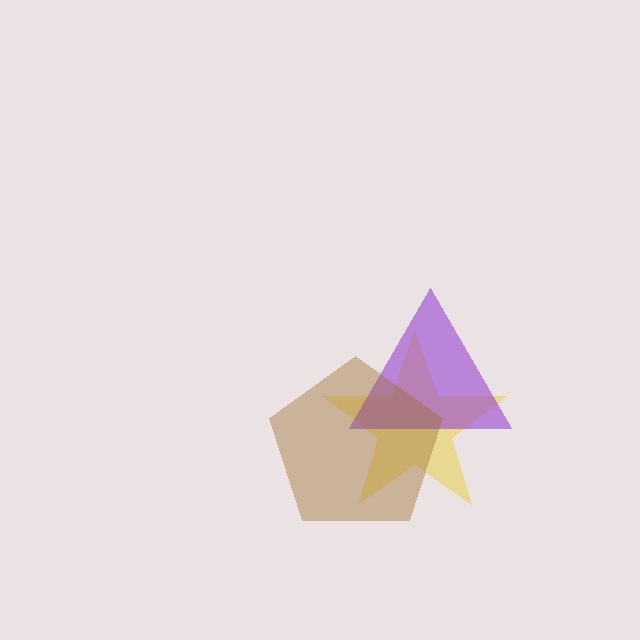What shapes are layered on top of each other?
The layered shapes are: a yellow star, a purple triangle, a brown pentagon.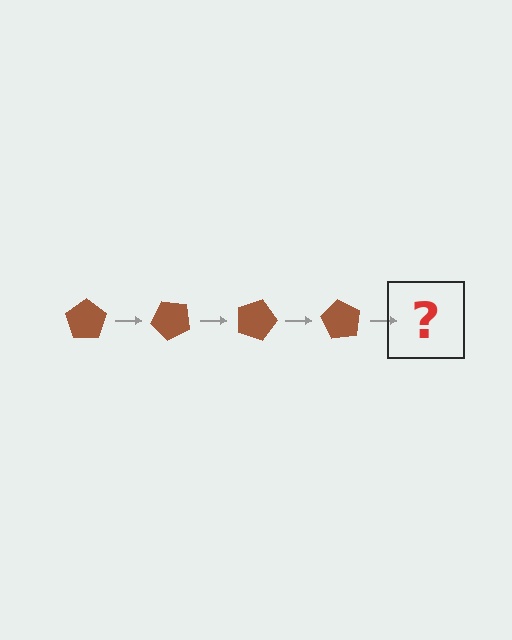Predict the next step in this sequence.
The next step is a brown pentagon rotated 180 degrees.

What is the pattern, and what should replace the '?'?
The pattern is that the pentagon rotates 45 degrees each step. The '?' should be a brown pentagon rotated 180 degrees.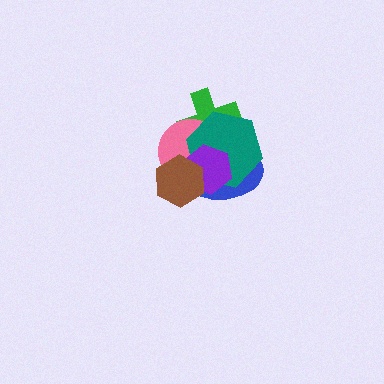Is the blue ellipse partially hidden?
Yes, it is partially covered by another shape.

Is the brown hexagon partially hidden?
No, no other shape covers it.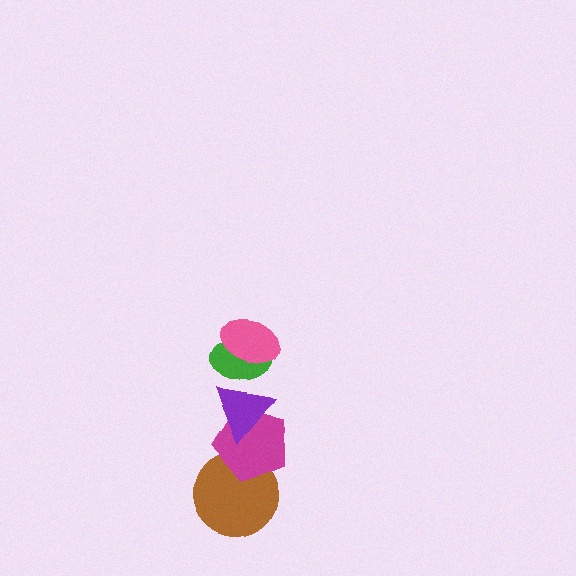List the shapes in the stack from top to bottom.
From top to bottom: the pink ellipse, the green ellipse, the purple triangle, the magenta pentagon, the brown circle.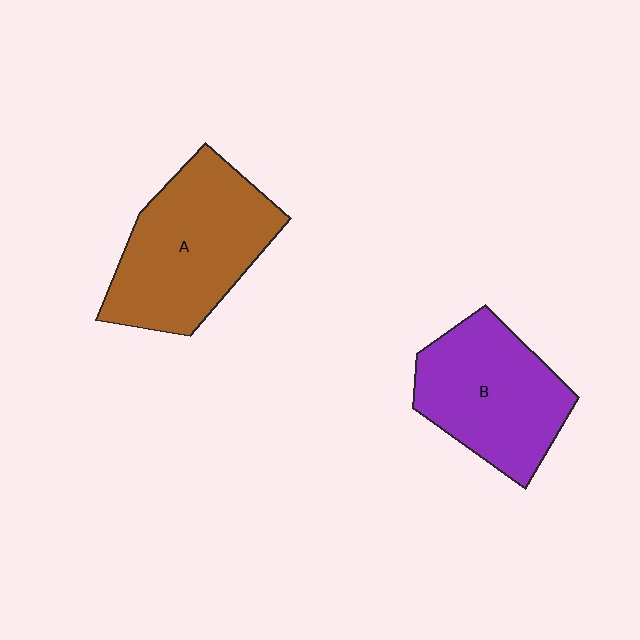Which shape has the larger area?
Shape A (brown).